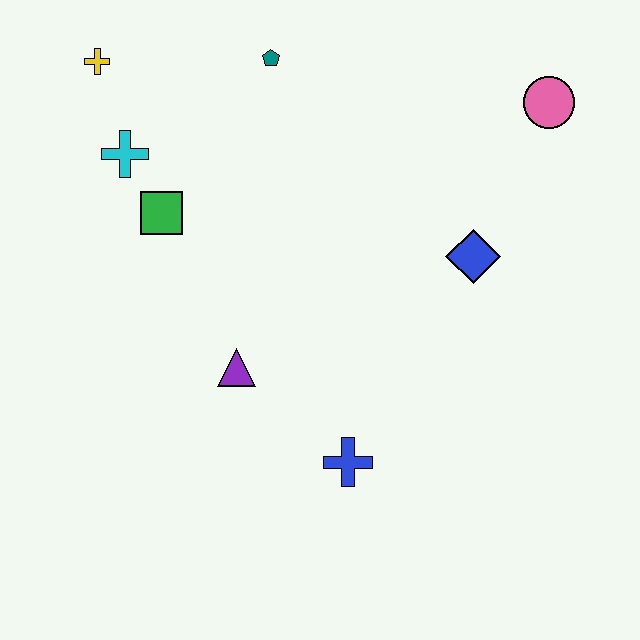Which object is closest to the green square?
The cyan cross is closest to the green square.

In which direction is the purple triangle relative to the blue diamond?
The purple triangle is to the left of the blue diamond.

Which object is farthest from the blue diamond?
The yellow cross is farthest from the blue diamond.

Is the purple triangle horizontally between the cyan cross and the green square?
No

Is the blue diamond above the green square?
No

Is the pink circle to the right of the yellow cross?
Yes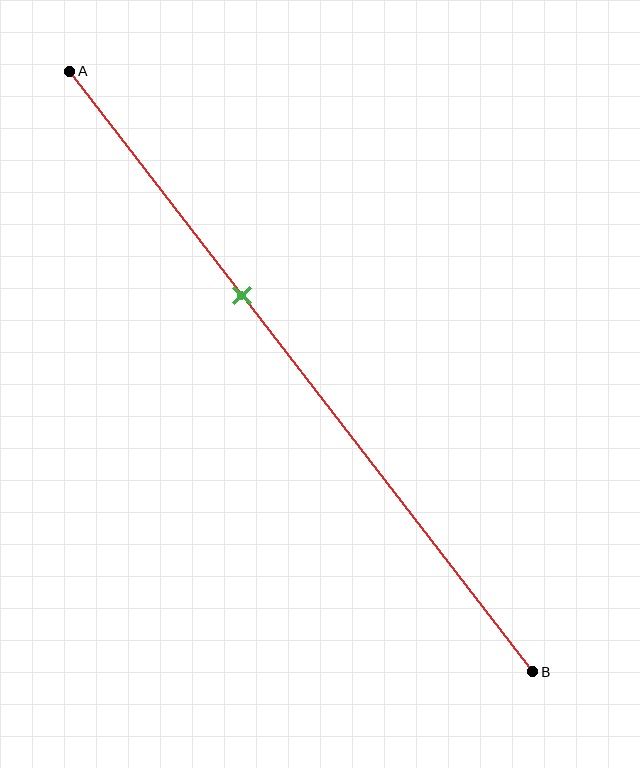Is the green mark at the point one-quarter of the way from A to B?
No, the mark is at about 35% from A, not at the 25% one-quarter point.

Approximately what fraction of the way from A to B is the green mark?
The green mark is approximately 35% of the way from A to B.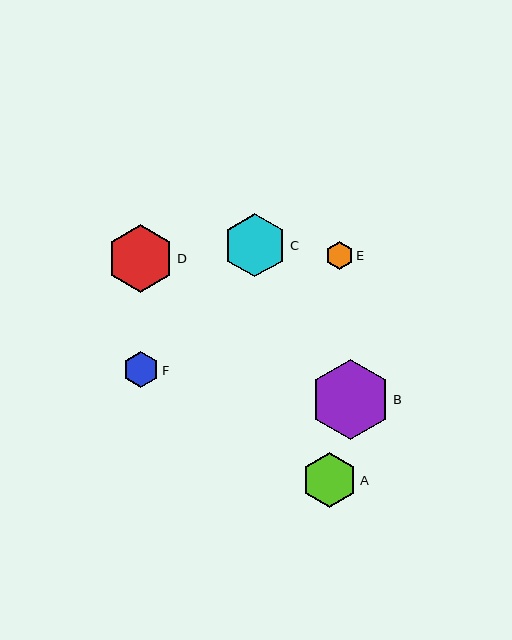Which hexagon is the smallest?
Hexagon E is the smallest with a size of approximately 28 pixels.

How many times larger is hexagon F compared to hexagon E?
Hexagon F is approximately 1.3 times the size of hexagon E.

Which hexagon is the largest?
Hexagon B is the largest with a size of approximately 80 pixels.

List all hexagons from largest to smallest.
From largest to smallest: B, D, C, A, F, E.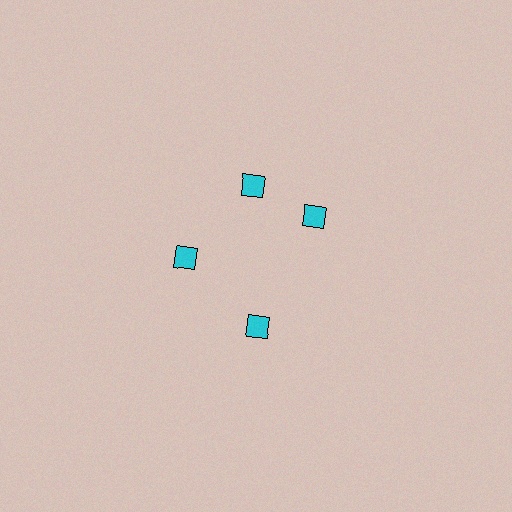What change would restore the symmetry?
The symmetry would be restored by rotating it back into even spacing with its neighbors so that all 4 diamonds sit at equal angles and equal distance from the center.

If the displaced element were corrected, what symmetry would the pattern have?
It would have 4-fold rotational symmetry — the pattern would map onto itself every 90 degrees.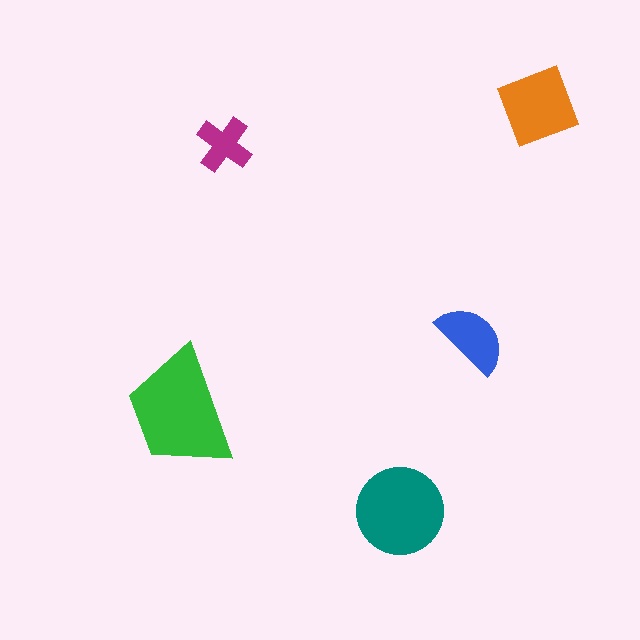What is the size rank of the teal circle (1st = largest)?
2nd.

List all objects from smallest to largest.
The magenta cross, the blue semicircle, the orange square, the teal circle, the green trapezoid.